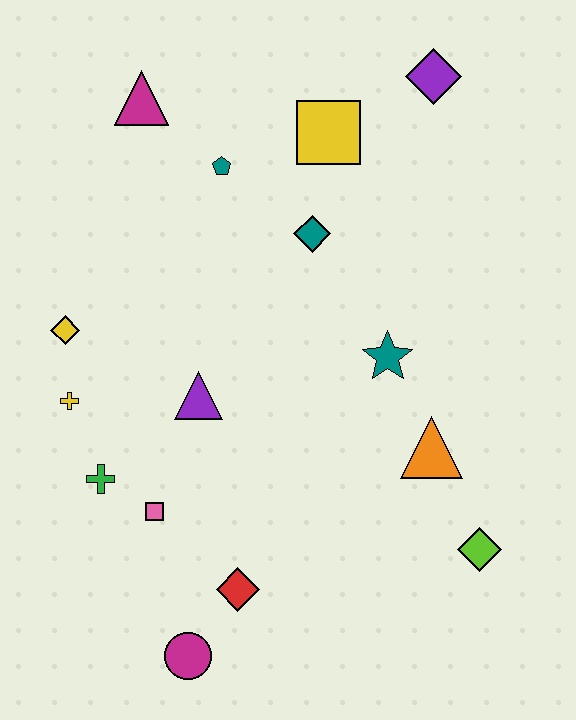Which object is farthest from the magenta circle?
The purple diamond is farthest from the magenta circle.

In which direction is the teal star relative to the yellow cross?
The teal star is to the right of the yellow cross.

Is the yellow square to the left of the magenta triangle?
No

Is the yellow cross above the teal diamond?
No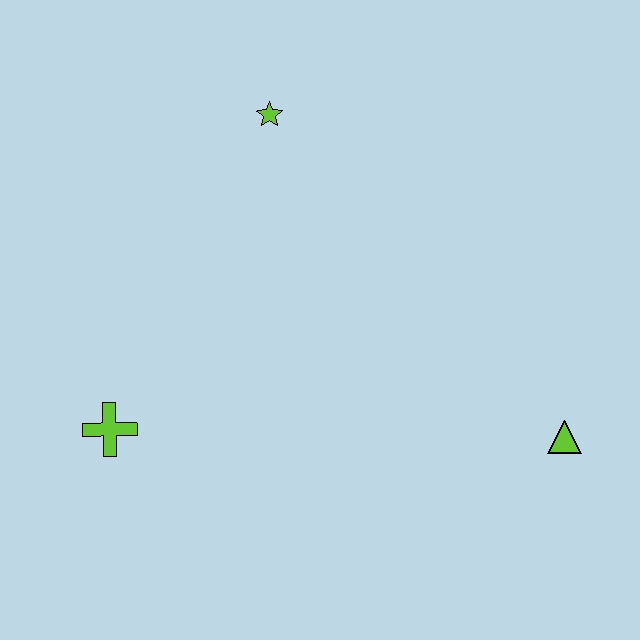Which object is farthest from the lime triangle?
The lime cross is farthest from the lime triangle.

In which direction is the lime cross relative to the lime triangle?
The lime cross is to the left of the lime triangle.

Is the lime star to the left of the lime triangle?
Yes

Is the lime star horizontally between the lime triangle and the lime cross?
Yes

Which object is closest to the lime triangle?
The lime star is closest to the lime triangle.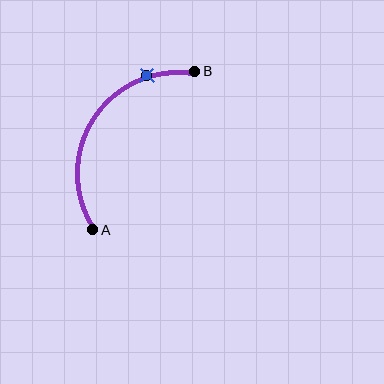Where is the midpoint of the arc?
The arc midpoint is the point on the curve farthest from the straight line joining A and B. It sits to the left of that line.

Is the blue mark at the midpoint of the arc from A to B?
No. The blue mark lies on the arc but is closer to endpoint B. The arc midpoint would be at the point on the curve equidistant along the arc from both A and B.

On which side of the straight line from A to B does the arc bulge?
The arc bulges to the left of the straight line connecting A and B.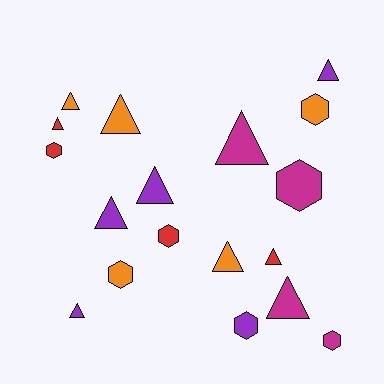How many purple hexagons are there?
There is 1 purple hexagon.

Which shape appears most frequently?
Triangle, with 11 objects.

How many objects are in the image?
There are 18 objects.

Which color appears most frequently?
Purple, with 5 objects.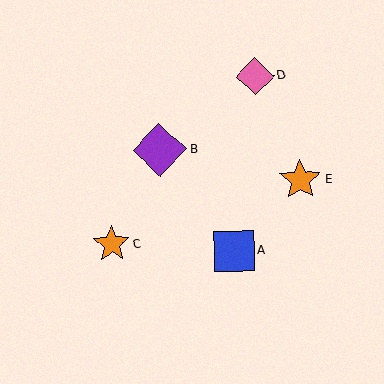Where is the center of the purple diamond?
The center of the purple diamond is at (160, 150).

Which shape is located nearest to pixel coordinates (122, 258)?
The orange star (labeled C) at (112, 244) is nearest to that location.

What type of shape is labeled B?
Shape B is a purple diamond.